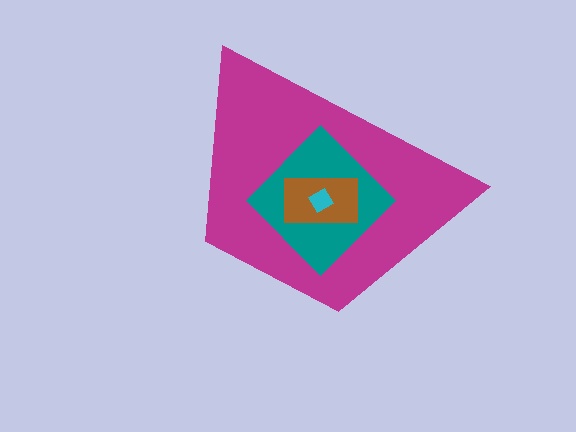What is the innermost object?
The cyan diamond.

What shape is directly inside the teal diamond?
The brown rectangle.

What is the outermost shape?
The magenta trapezoid.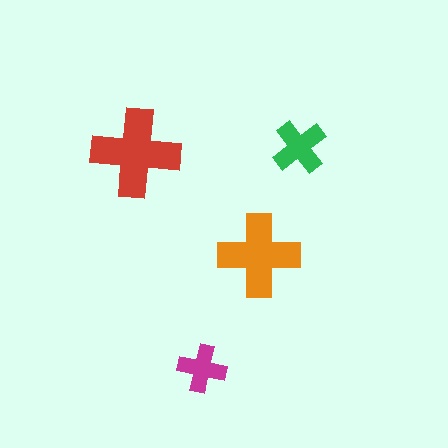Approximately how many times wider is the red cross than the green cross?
About 1.5 times wider.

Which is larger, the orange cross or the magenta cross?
The orange one.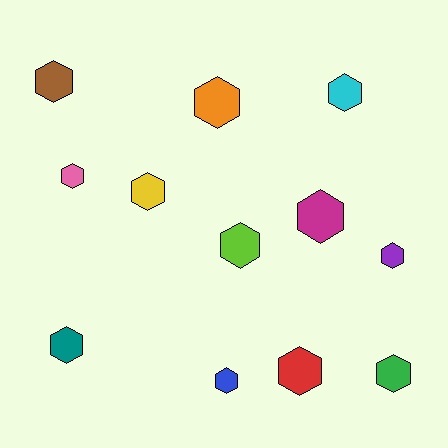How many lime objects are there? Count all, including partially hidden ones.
There is 1 lime object.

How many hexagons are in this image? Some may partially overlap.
There are 12 hexagons.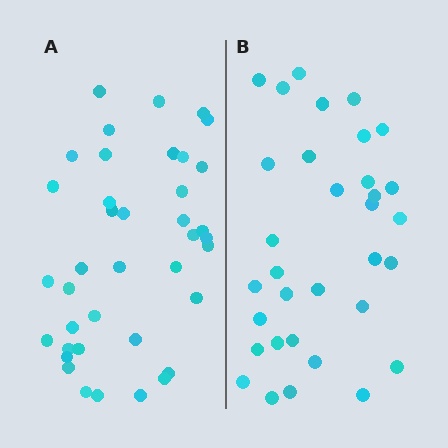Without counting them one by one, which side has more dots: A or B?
Region A (the left region) has more dots.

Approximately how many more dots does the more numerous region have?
Region A has about 6 more dots than region B.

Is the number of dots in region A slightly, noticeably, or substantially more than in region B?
Region A has only slightly more — the two regions are fairly close. The ratio is roughly 1.2 to 1.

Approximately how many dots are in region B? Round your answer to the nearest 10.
About 30 dots. (The exact count is 33, which rounds to 30.)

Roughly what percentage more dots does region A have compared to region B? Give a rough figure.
About 20% more.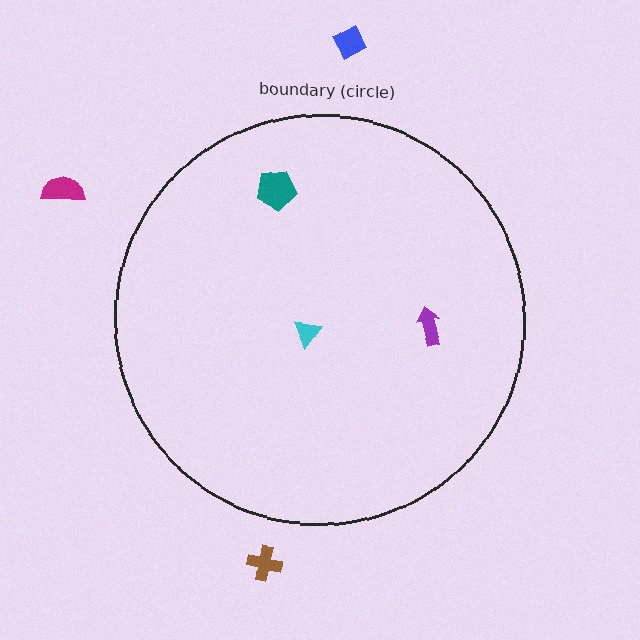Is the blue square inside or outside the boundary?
Outside.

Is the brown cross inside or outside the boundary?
Outside.